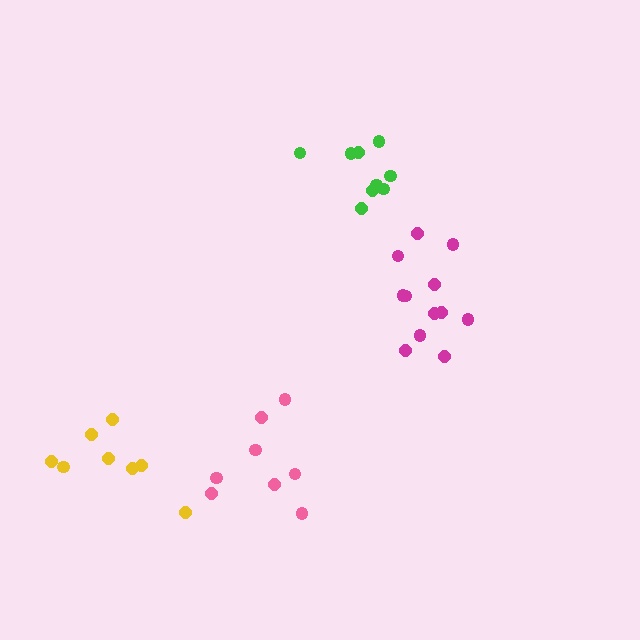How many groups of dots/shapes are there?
There are 4 groups.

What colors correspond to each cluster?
The clusters are colored: green, magenta, pink, yellow.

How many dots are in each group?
Group 1: 9 dots, Group 2: 12 dots, Group 3: 8 dots, Group 4: 8 dots (37 total).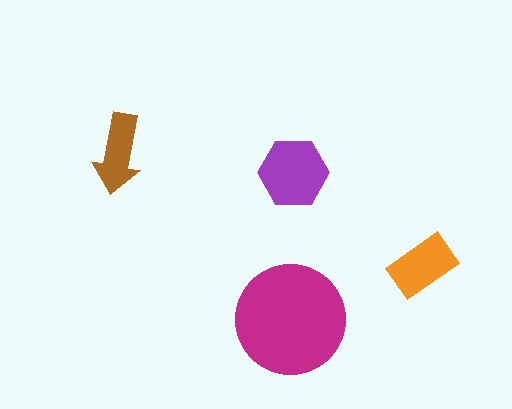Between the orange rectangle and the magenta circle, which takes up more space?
The magenta circle.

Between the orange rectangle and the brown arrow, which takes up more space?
The orange rectangle.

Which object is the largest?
The magenta circle.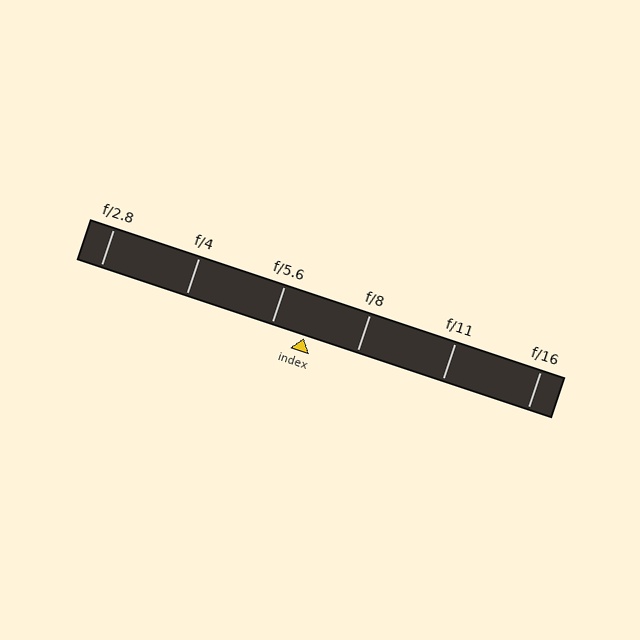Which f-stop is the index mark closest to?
The index mark is closest to f/5.6.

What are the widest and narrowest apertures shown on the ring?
The widest aperture shown is f/2.8 and the narrowest is f/16.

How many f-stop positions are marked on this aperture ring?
There are 6 f-stop positions marked.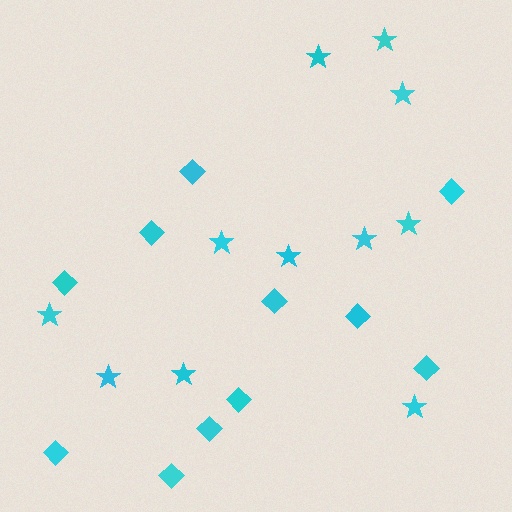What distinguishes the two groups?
There are 2 groups: one group of stars (11) and one group of diamonds (11).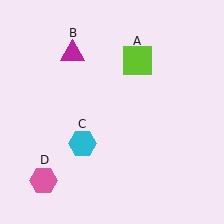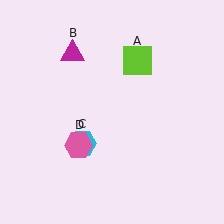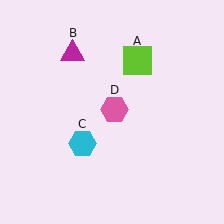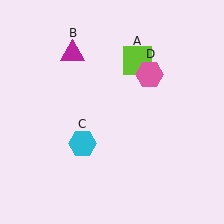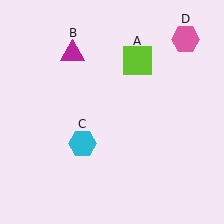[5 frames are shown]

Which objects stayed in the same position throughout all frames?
Lime square (object A) and magenta triangle (object B) and cyan hexagon (object C) remained stationary.